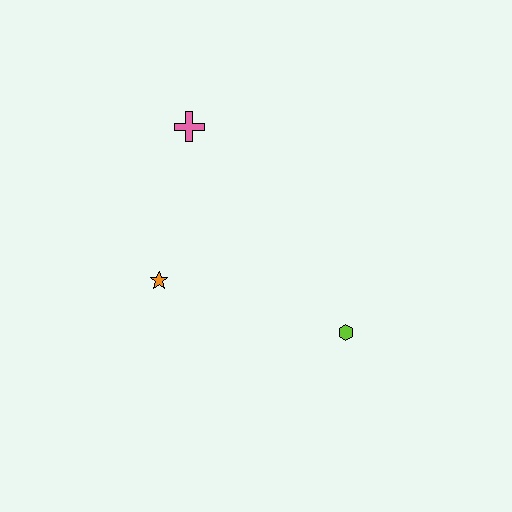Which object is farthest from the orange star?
The lime hexagon is farthest from the orange star.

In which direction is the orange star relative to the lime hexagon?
The orange star is to the left of the lime hexagon.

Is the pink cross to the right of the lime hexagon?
No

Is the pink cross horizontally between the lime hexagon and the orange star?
Yes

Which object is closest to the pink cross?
The orange star is closest to the pink cross.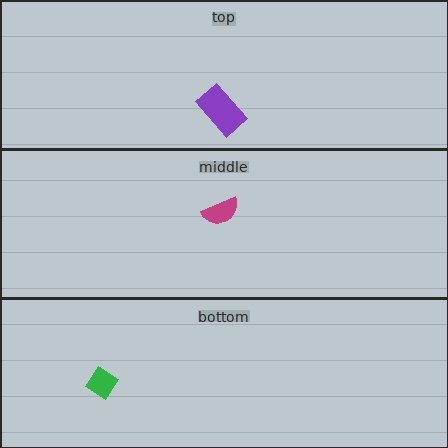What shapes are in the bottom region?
The green diamond.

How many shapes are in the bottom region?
1.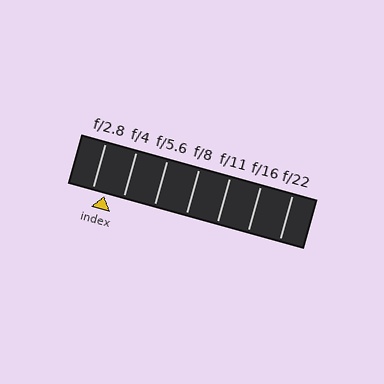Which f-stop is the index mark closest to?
The index mark is closest to f/2.8.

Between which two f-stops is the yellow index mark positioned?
The index mark is between f/2.8 and f/4.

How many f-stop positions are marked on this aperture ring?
There are 7 f-stop positions marked.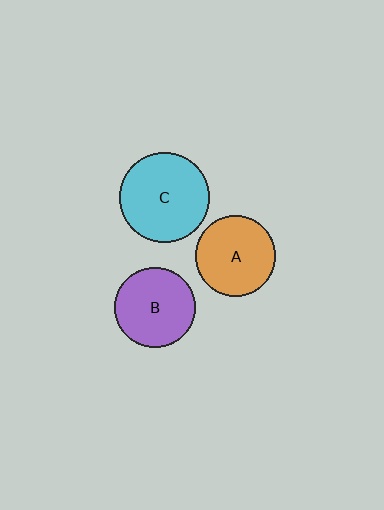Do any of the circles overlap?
No, none of the circles overlap.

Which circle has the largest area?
Circle C (cyan).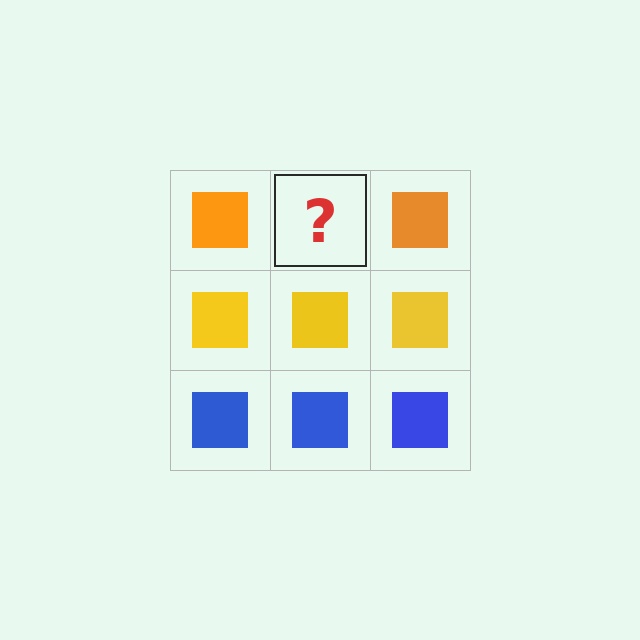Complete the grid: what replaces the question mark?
The question mark should be replaced with an orange square.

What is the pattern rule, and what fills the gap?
The rule is that each row has a consistent color. The gap should be filled with an orange square.